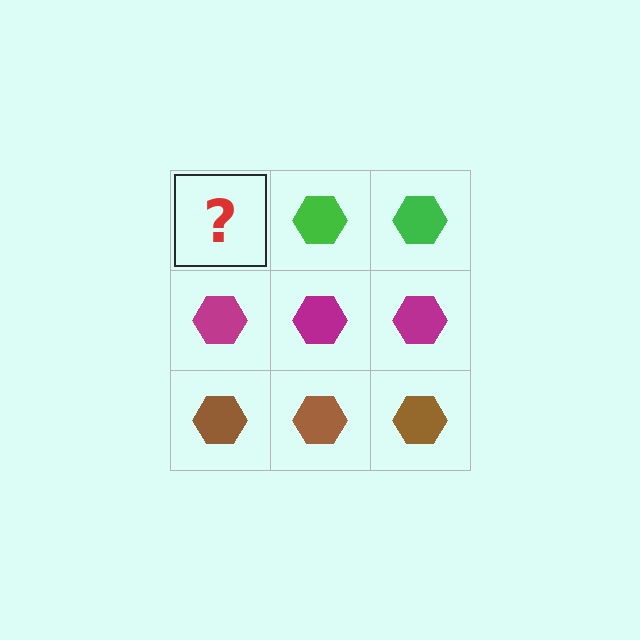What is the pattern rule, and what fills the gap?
The rule is that each row has a consistent color. The gap should be filled with a green hexagon.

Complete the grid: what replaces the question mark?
The question mark should be replaced with a green hexagon.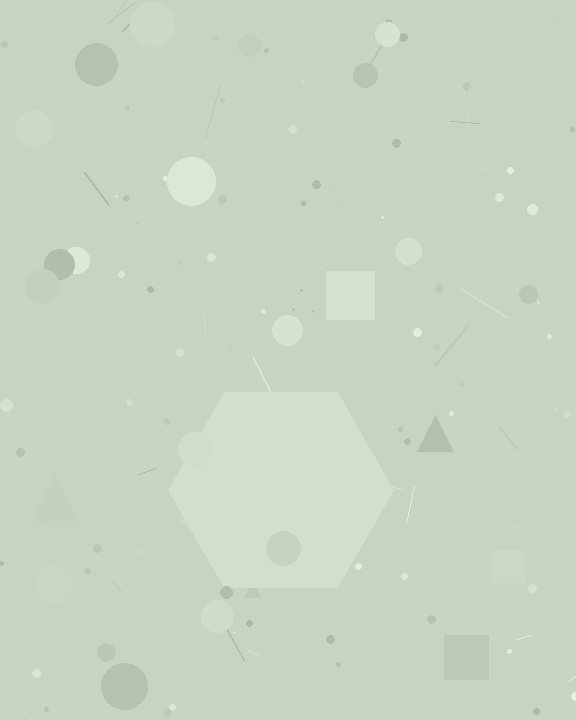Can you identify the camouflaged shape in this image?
The camouflaged shape is a hexagon.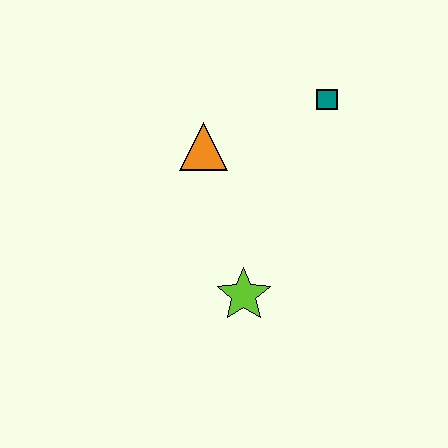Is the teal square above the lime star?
Yes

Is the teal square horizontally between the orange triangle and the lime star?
No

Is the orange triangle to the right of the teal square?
No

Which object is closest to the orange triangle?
The teal square is closest to the orange triangle.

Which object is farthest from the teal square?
The lime star is farthest from the teal square.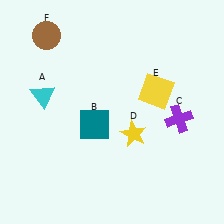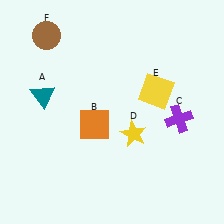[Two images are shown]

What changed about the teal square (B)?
In Image 1, B is teal. In Image 2, it changed to orange.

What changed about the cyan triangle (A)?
In Image 1, A is cyan. In Image 2, it changed to teal.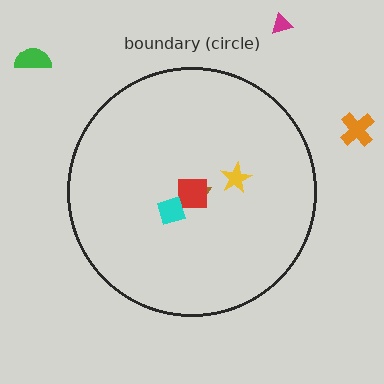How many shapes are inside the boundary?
4 inside, 3 outside.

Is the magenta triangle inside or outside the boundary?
Outside.